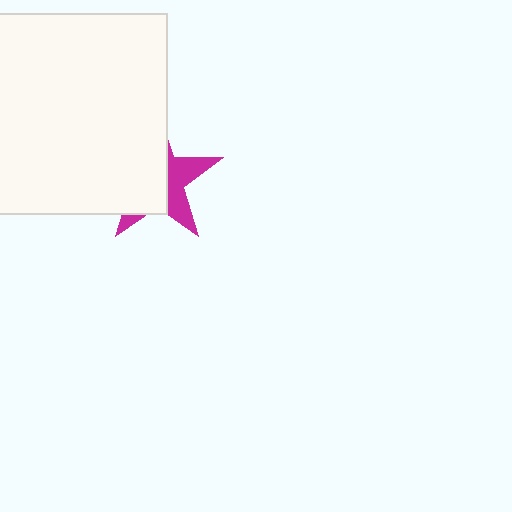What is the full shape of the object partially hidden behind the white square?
The partially hidden object is a magenta star.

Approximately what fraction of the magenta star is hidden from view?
Roughly 61% of the magenta star is hidden behind the white square.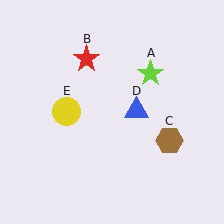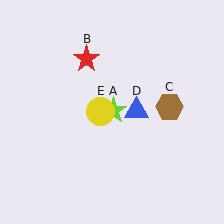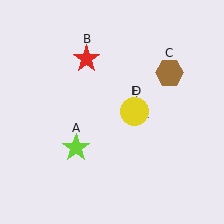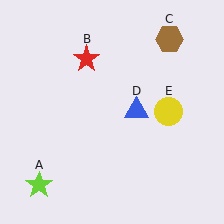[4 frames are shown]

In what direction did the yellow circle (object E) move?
The yellow circle (object E) moved right.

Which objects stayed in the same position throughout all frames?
Red star (object B) and blue triangle (object D) remained stationary.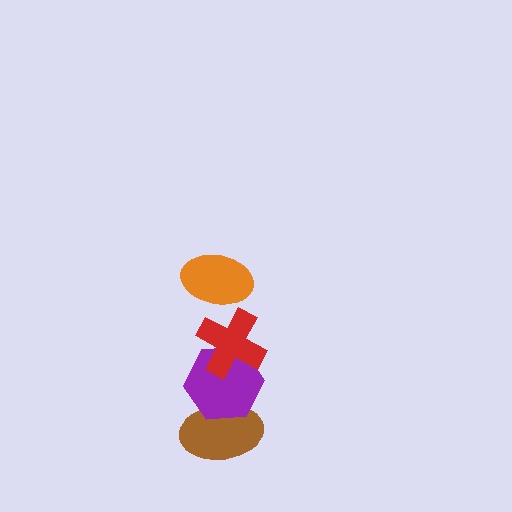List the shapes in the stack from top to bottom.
From top to bottom: the orange ellipse, the red cross, the purple hexagon, the brown ellipse.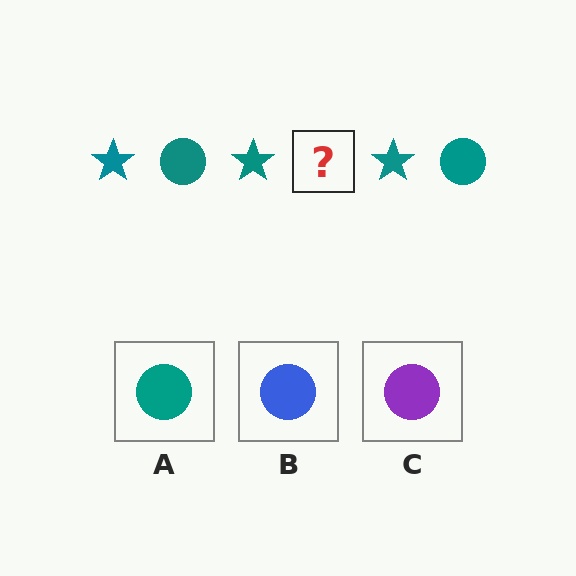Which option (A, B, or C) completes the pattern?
A.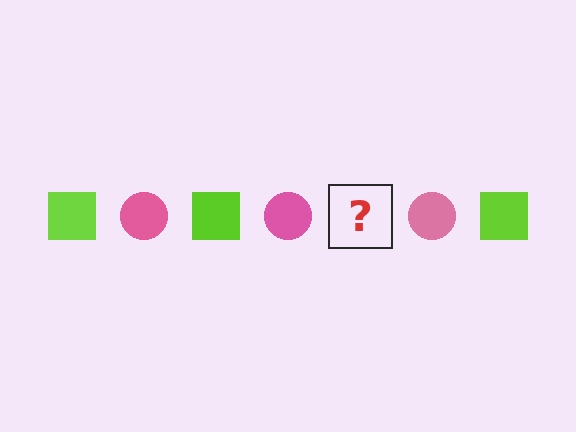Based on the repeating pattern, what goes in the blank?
The blank should be a lime square.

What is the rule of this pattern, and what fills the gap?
The rule is that the pattern alternates between lime square and pink circle. The gap should be filled with a lime square.